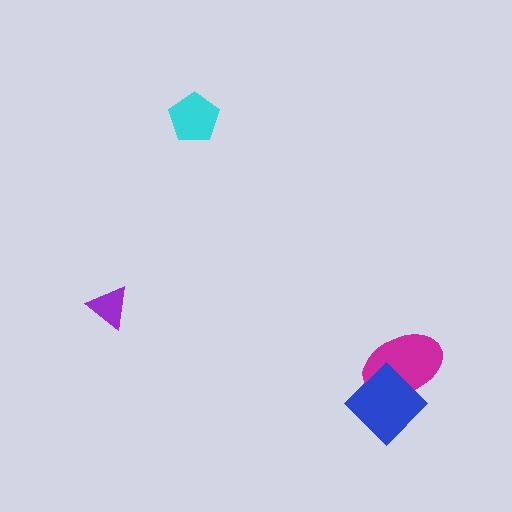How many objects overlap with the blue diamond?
1 object overlaps with the blue diamond.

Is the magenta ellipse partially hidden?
Yes, it is partially covered by another shape.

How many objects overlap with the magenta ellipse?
1 object overlaps with the magenta ellipse.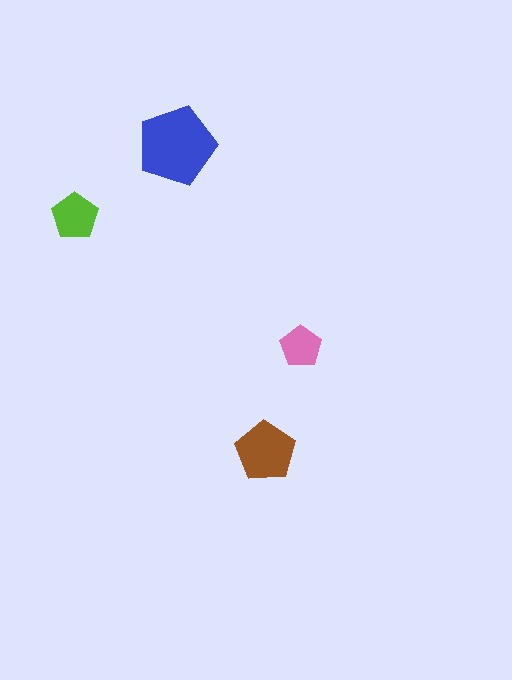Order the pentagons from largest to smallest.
the blue one, the brown one, the lime one, the pink one.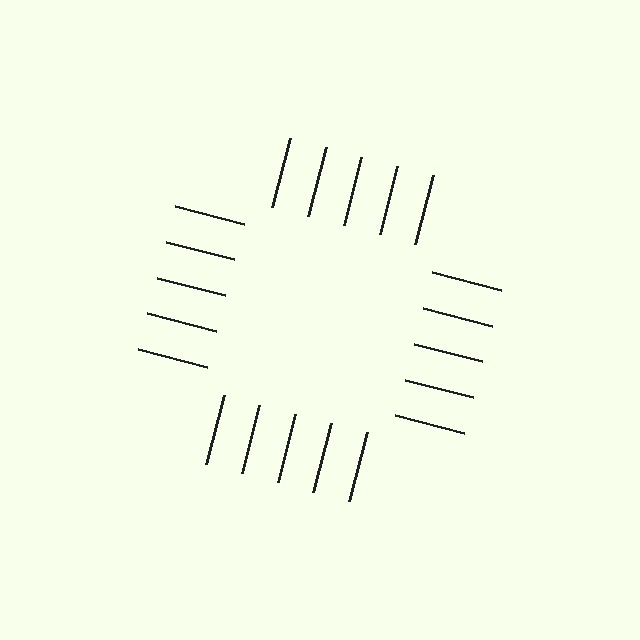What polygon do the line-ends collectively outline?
An illusory square — the line segments terminate on its edges but no continuous stroke is drawn.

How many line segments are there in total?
20 — 5 along each of the 4 edges.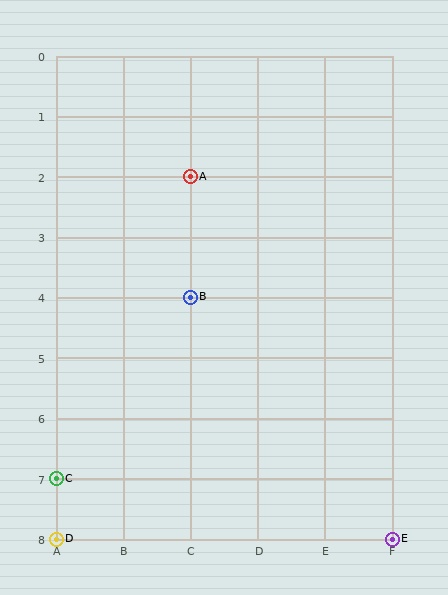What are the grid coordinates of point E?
Point E is at grid coordinates (F, 8).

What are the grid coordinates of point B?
Point B is at grid coordinates (C, 4).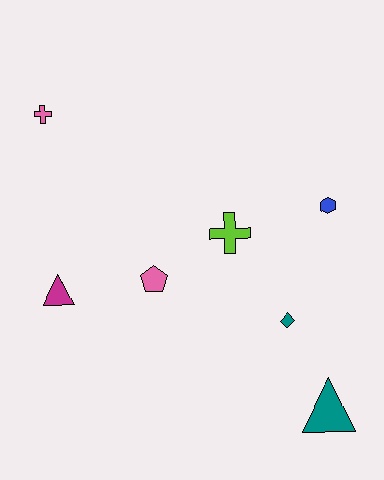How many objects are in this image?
There are 7 objects.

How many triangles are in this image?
There are 2 triangles.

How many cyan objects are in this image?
There are no cyan objects.